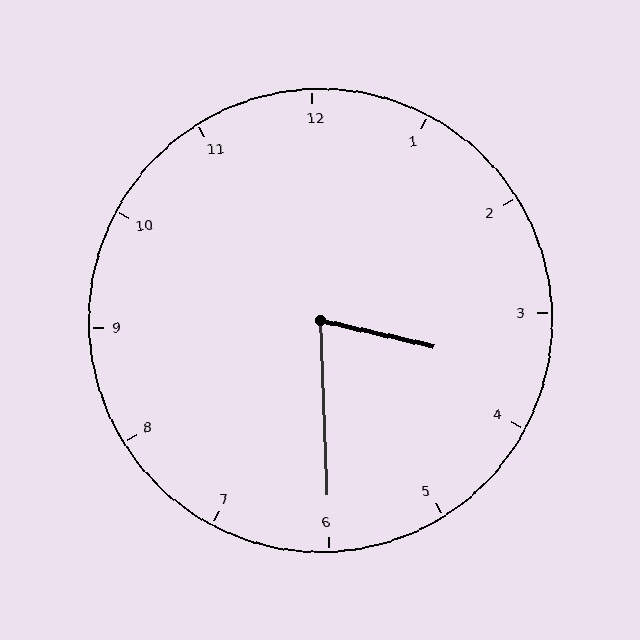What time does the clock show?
3:30.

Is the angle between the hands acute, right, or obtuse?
It is acute.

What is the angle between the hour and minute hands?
Approximately 75 degrees.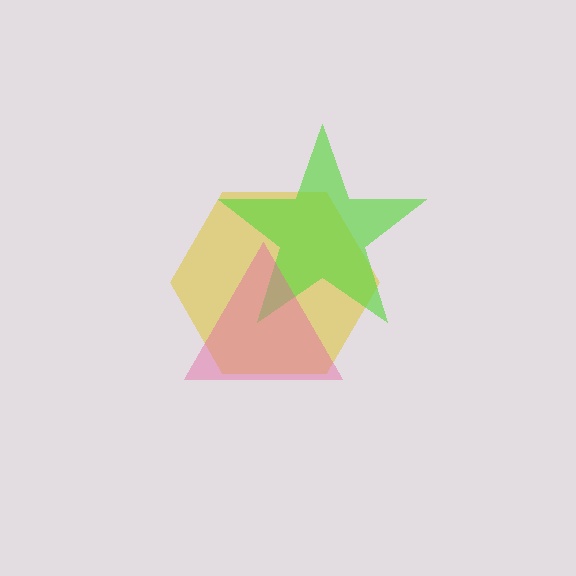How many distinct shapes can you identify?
There are 3 distinct shapes: a yellow hexagon, a lime star, a pink triangle.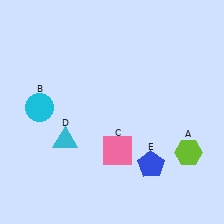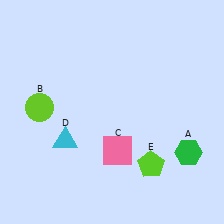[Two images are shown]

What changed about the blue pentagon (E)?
In Image 1, E is blue. In Image 2, it changed to lime.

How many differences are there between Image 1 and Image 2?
There are 3 differences between the two images.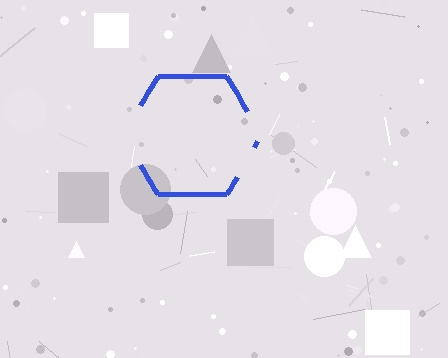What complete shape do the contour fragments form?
The contour fragments form a hexagon.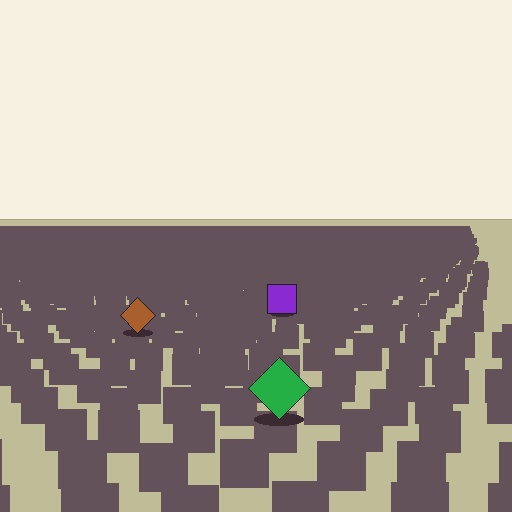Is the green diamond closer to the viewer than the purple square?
Yes. The green diamond is closer — you can tell from the texture gradient: the ground texture is coarser near it.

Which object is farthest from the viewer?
The purple square is farthest from the viewer. It appears smaller and the ground texture around it is denser.